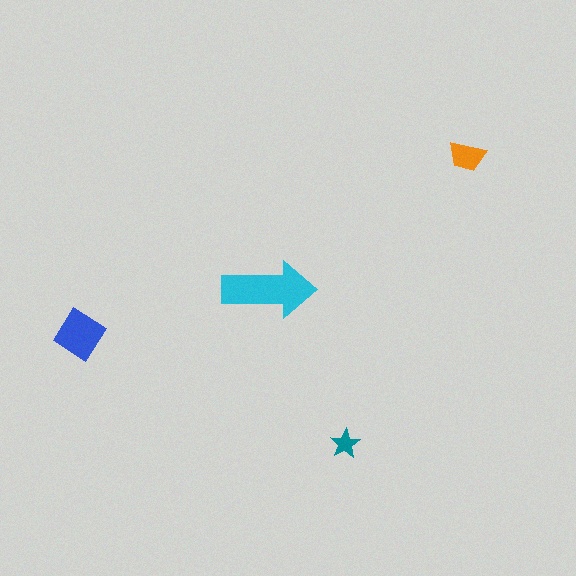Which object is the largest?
The cyan arrow.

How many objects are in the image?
There are 4 objects in the image.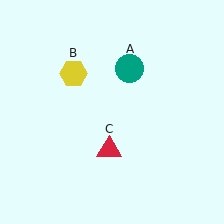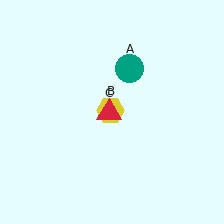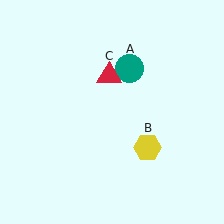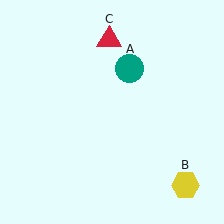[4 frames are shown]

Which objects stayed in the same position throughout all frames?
Teal circle (object A) remained stationary.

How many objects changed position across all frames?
2 objects changed position: yellow hexagon (object B), red triangle (object C).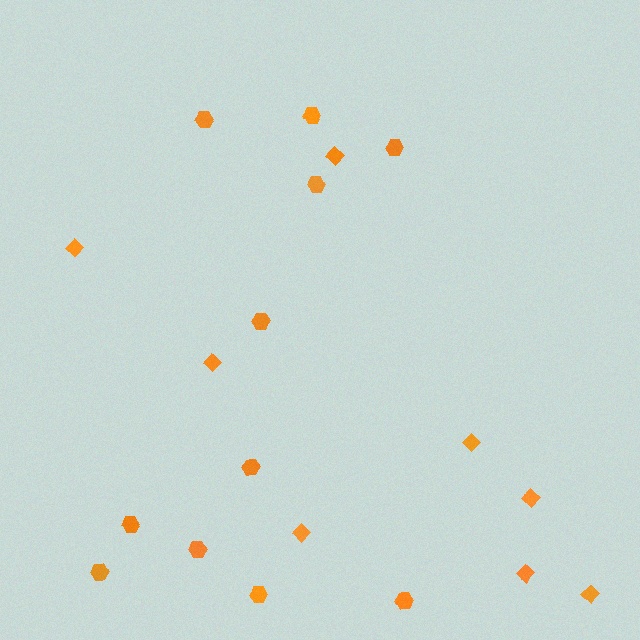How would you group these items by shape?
There are 2 groups: one group of hexagons (11) and one group of diamonds (8).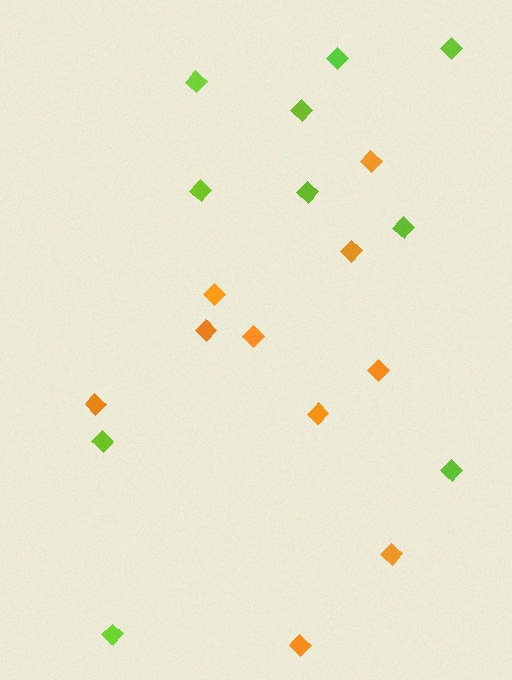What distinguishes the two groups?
There are 2 groups: one group of lime diamonds (10) and one group of orange diamonds (10).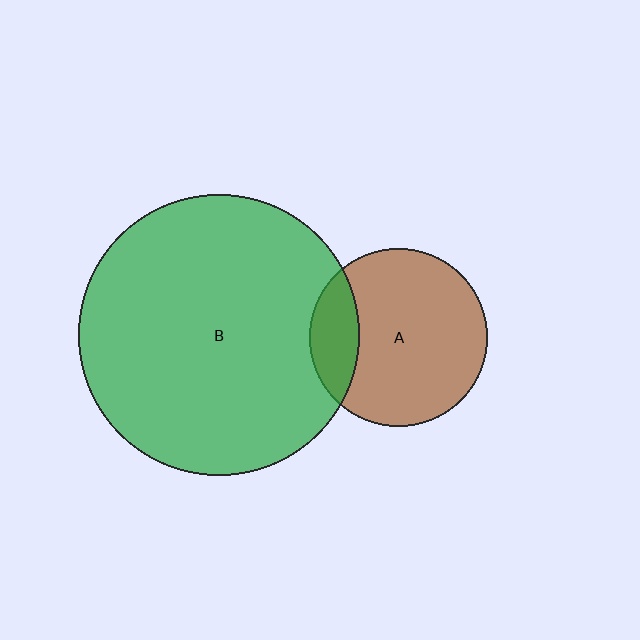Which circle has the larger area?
Circle B (green).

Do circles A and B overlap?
Yes.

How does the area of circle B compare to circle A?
Approximately 2.5 times.